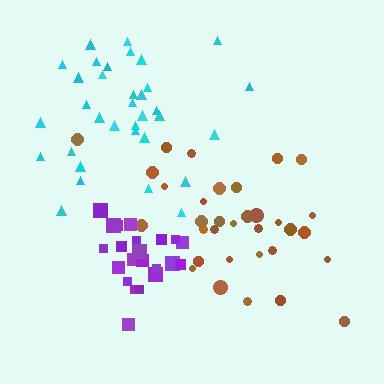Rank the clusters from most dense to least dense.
purple, brown, cyan.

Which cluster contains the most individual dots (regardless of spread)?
Cyan (34).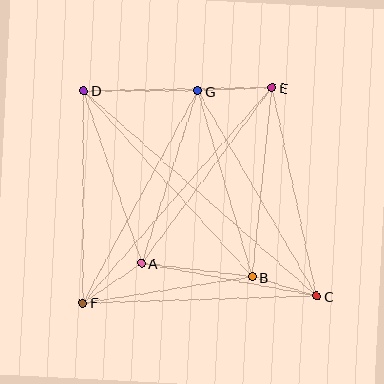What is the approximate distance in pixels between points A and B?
The distance between A and B is approximately 112 pixels.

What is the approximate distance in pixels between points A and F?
The distance between A and F is approximately 71 pixels.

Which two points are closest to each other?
Points B and C are closest to each other.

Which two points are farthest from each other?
Points C and D are farthest from each other.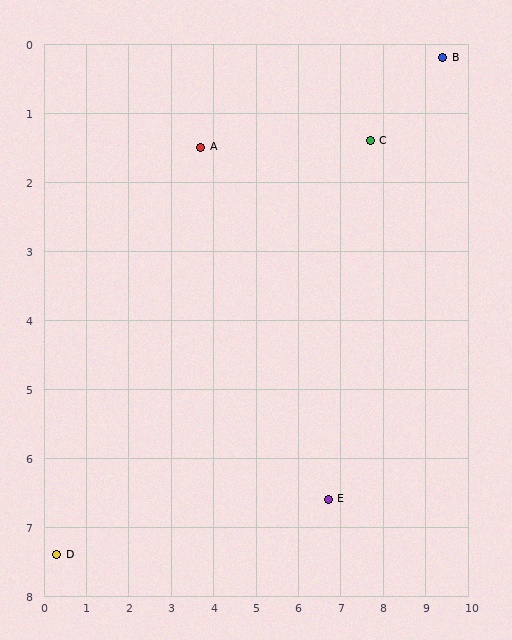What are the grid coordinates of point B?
Point B is at approximately (9.4, 0.2).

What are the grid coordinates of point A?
Point A is at approximately (3.7, 1.5).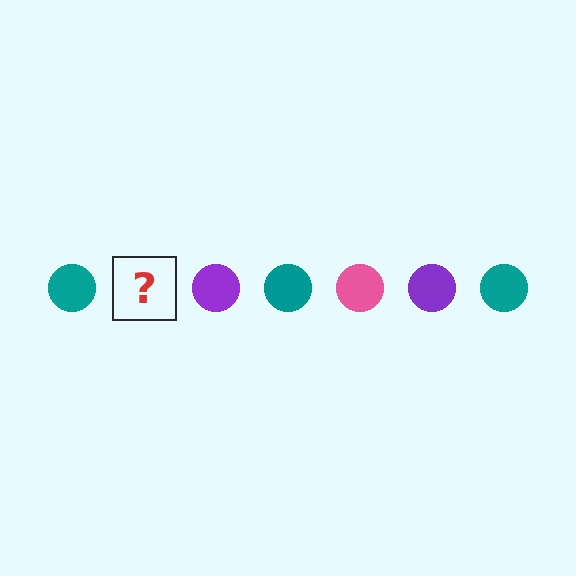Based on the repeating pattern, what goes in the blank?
The blank should be a pink circle.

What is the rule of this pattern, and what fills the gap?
The rule is that the pattern cycles through teal, pink, purple circles. The gap should be filled with a pink circle.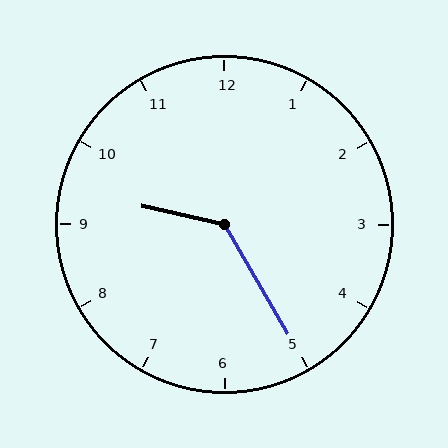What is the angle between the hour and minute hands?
Approximately 132 degrees.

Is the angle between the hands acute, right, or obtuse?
It is obtuse.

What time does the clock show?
9:25.